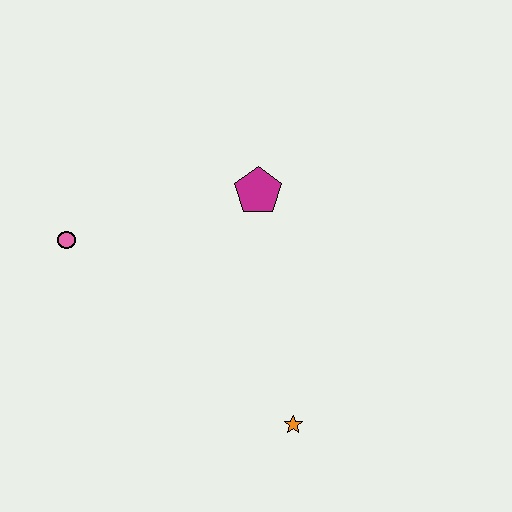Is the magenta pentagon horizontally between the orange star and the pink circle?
Yes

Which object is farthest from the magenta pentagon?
The orange star is farthest from the magenta pentagon.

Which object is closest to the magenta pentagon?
The pink circle is closest to the magenta pentagon.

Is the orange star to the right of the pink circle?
Yes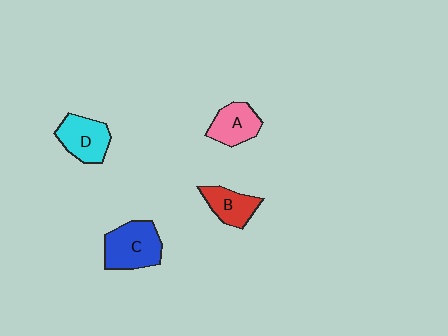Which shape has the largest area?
Shape C (blue).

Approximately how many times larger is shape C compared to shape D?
Approximately 1.2 times.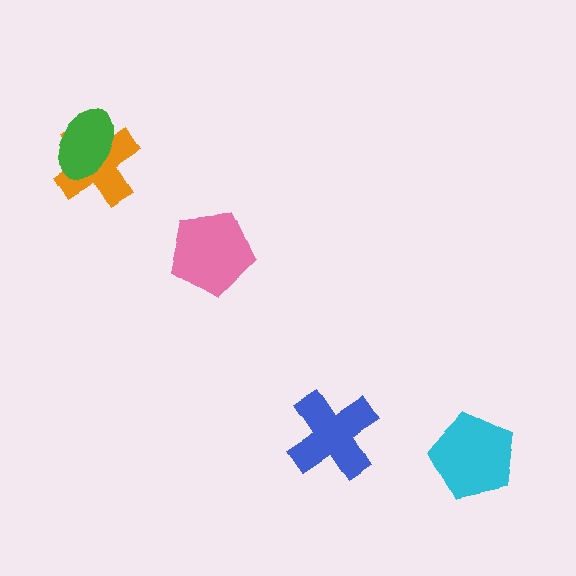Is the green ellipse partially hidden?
No, no other shape covers it.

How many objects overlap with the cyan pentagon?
0 objects overlap with the cyan pentagon.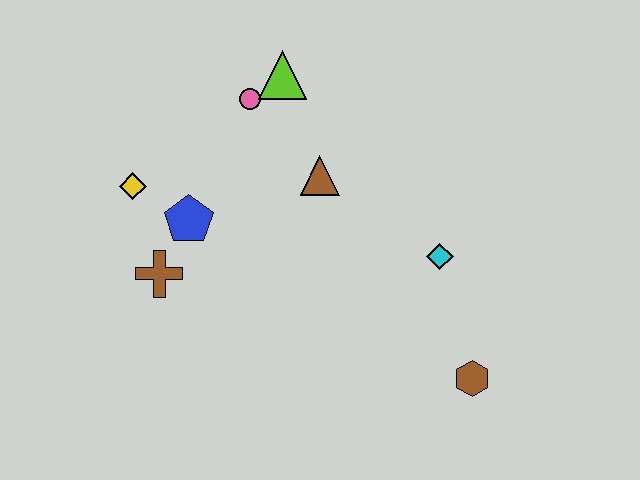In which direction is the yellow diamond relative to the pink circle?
The yellow diamond is to the left of the pink circle.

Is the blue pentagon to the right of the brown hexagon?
No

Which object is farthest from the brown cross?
The brown hexagon is farthest from the brown cross.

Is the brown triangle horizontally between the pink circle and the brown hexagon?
Yes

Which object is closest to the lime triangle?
The pink circle is closest to the lime triangle.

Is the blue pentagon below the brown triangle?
Yes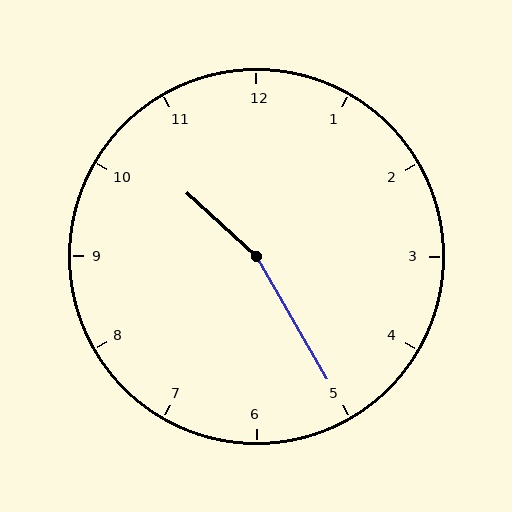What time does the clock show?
10:25.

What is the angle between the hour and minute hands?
Approximately 162 degrees.